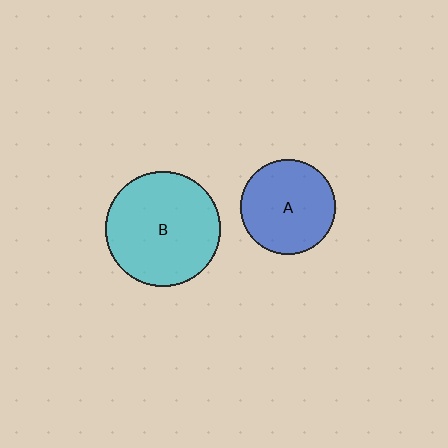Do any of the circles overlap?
No, none of the circles overlap.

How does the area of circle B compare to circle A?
Approximately 1.5 times.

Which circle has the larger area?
Circle B (cyan).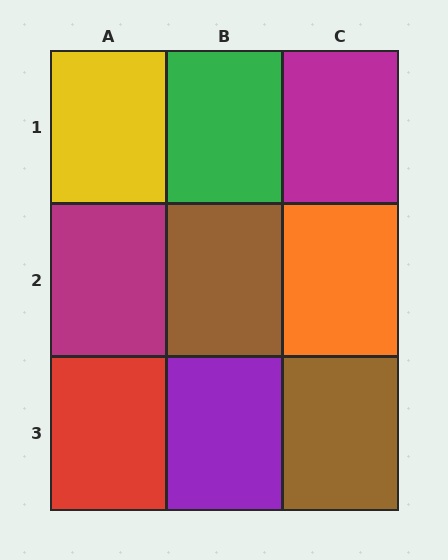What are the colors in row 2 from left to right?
Magenta, brown, orange.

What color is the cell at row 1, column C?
Magenta.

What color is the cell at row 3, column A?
Red.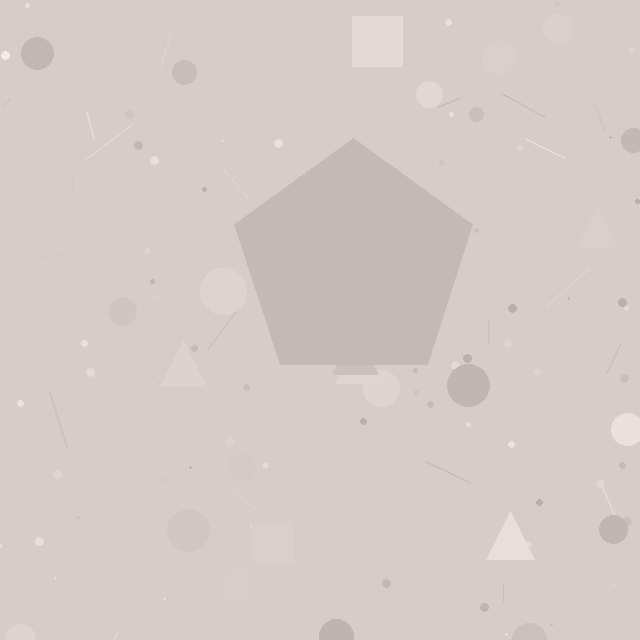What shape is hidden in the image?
A pentagon is hidden in the image.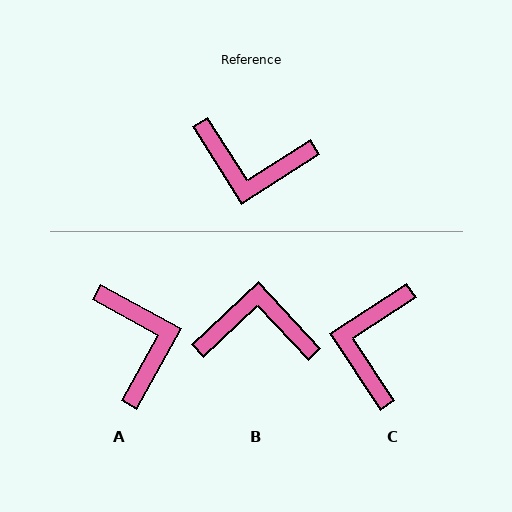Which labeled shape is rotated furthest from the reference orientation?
B, about 169 degrees away.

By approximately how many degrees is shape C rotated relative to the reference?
Approximately 89 degrees clockwise.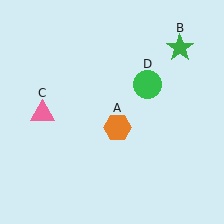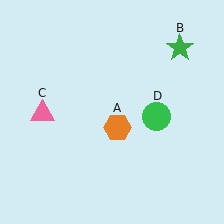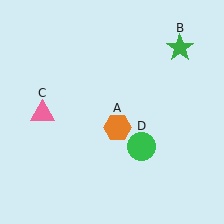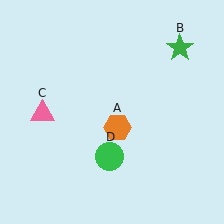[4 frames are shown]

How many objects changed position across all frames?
1 object changed position: green circle (object D).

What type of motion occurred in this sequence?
The green circle (object D) rotated clockwise around the center of the scene.